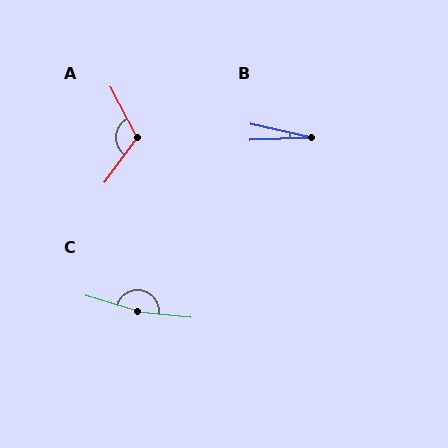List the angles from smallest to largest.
B (15°), A (116°), C (169°).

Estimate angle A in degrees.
Approximately 116 degrees.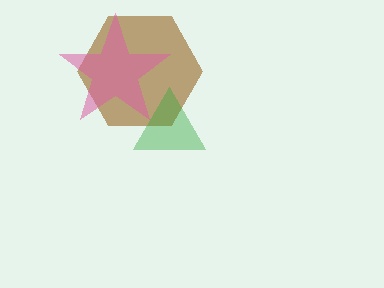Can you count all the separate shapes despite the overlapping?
Yes, there are 3 separate shapes.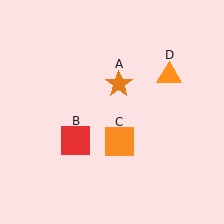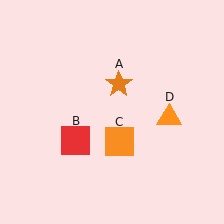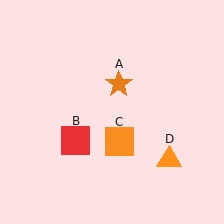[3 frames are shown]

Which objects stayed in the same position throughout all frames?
Orange star (object A) and red square (object B) and orange square (object C) remained stationary.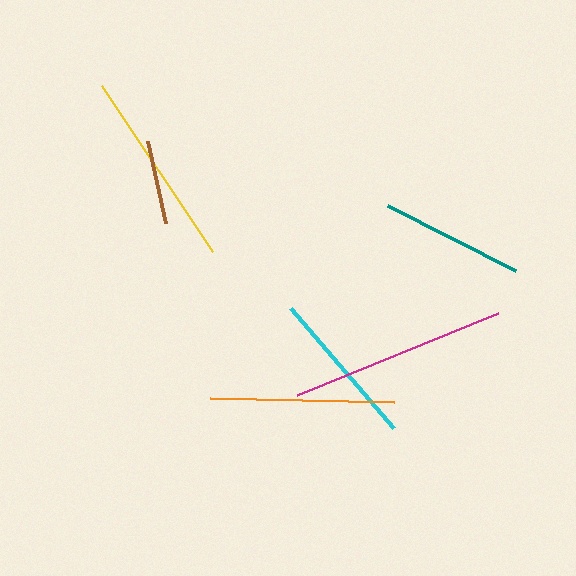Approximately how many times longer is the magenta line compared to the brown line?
The magenta line is approximately 2.6 times the length of the brown line.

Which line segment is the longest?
The magenta line is the longest at approximately 217 pixels.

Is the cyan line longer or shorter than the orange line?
The orange line is longer than the cyan line.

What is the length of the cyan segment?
The cyan segment is approximately 158 pixels long.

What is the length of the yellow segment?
The yellow segment is approximately 200 pixels long.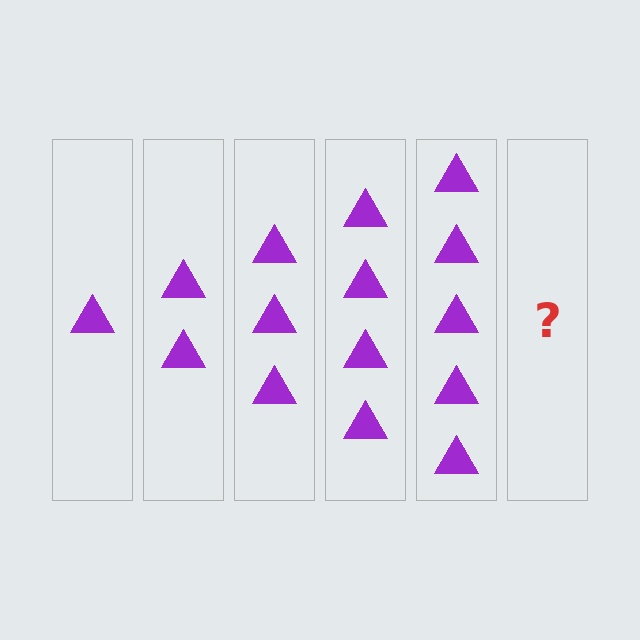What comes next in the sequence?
The next element should be 6 triangles.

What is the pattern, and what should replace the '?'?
The pattern is that each step adds one more triangle. The '?' should be 6 triangles.